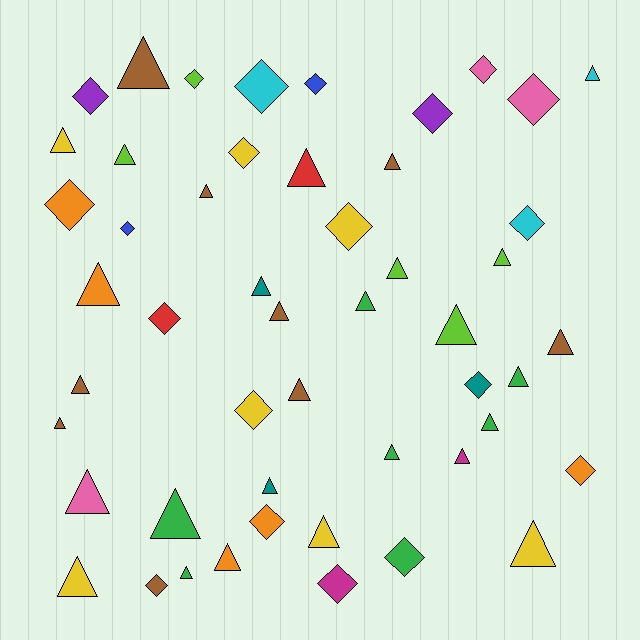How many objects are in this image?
There are 50 objects.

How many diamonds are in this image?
There are 20 diamonds.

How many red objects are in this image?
There are 2 red objects.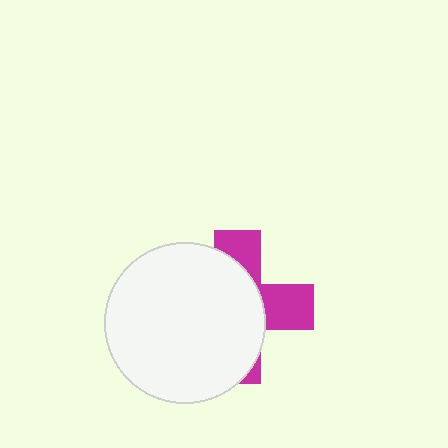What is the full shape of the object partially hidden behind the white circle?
The partially hidden object is a magenta cross.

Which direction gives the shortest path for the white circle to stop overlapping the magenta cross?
Moving left gives the shortest separation.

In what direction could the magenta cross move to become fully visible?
The magenta cross could move right. That would shift it out from behind the white circle entirely.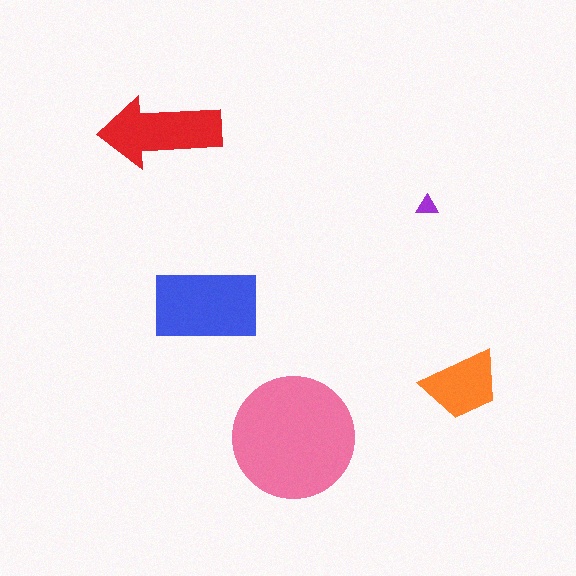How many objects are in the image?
There are 5 objects in the image.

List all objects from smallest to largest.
The purple triangle, the orange trapezoid, the red arrow, the blue rectangle, the pink circle.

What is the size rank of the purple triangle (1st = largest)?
5th.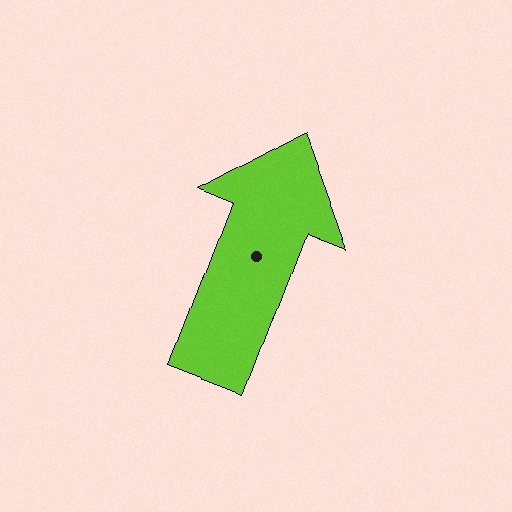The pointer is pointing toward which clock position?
Roughly 1 o'clock.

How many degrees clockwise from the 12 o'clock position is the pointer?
Approximately 21 degrees.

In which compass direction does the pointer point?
North.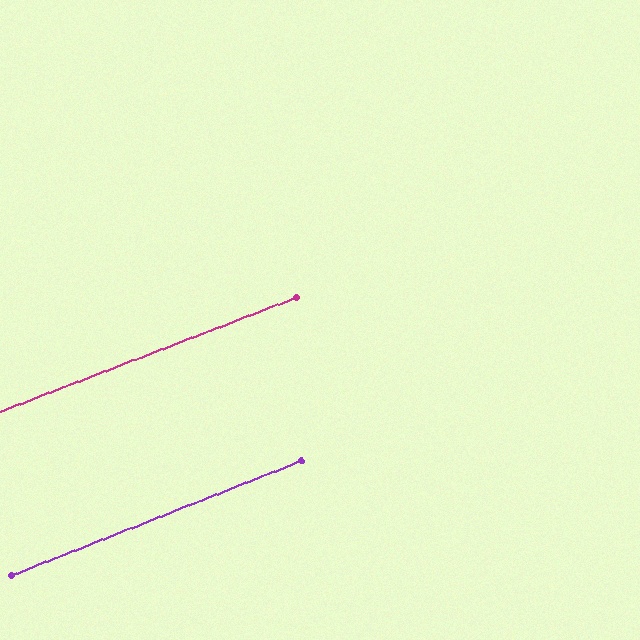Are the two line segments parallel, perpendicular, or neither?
Parallel — their directions differ by only 0.6°.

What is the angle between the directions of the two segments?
Approximately 1 degree.